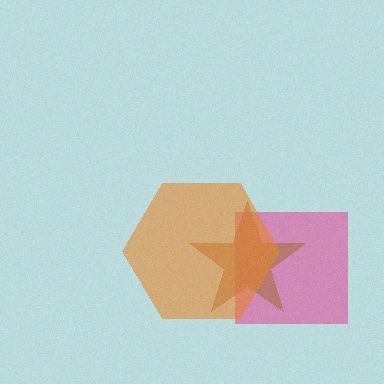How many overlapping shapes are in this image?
There are 3 overlapping shapes in the image.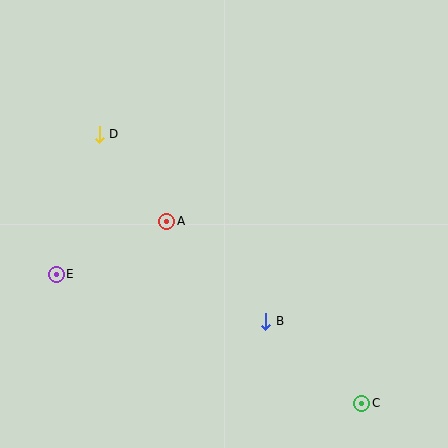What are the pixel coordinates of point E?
Point E is at (56, 274).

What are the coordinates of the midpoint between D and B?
The midpoint between D and B is at (182, 228).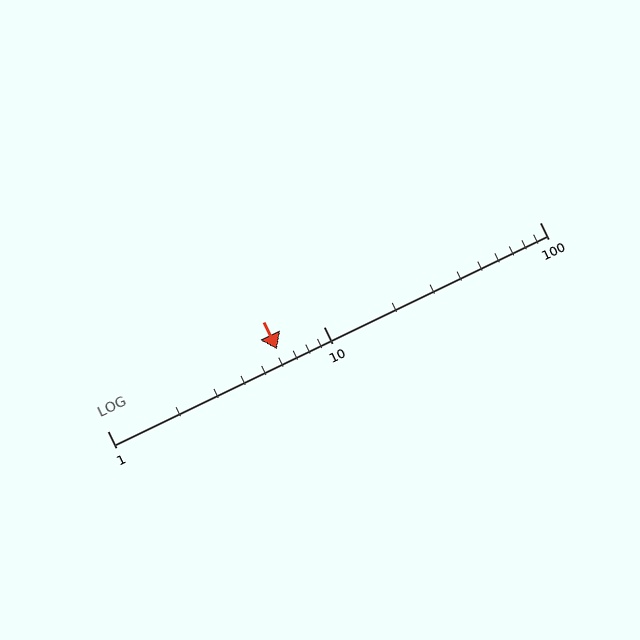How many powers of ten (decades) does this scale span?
The scale spans 2 decades, from 1 to 100.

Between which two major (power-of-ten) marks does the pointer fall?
The pointer is between 1 and 10.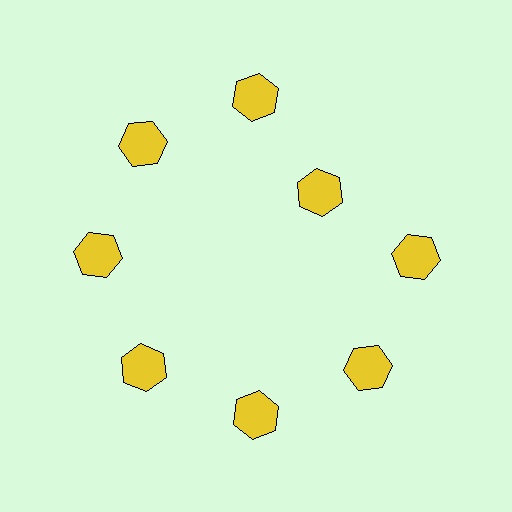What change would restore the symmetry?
The symmetry would be restored by moving it outward, back onto the ring so that all 8 hexagons sit at equal angles and equal distance from the center.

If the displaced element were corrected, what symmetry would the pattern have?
It would have 8-fold rotational symmetry — the pattern would map onto itself every 45 degrees.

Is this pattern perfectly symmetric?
No. The 8 yellow hexagons are arranged in a ring, but one element near the 2 o'clock position is pulled inward toward the center, breaking the 8-fold rotational symmetry.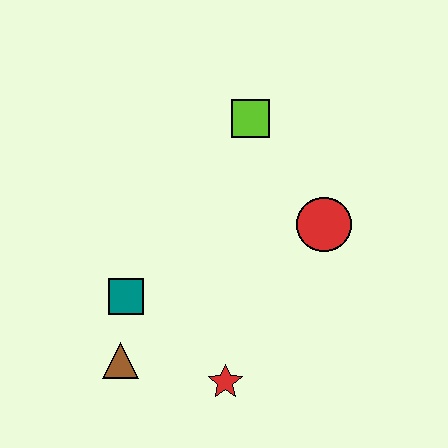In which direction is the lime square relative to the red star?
The lime square is above the red star.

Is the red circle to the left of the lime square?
No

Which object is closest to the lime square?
The red circle is closest to the lime square.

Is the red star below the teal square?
Yes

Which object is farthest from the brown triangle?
The lime square is farthest from the brown triangle.